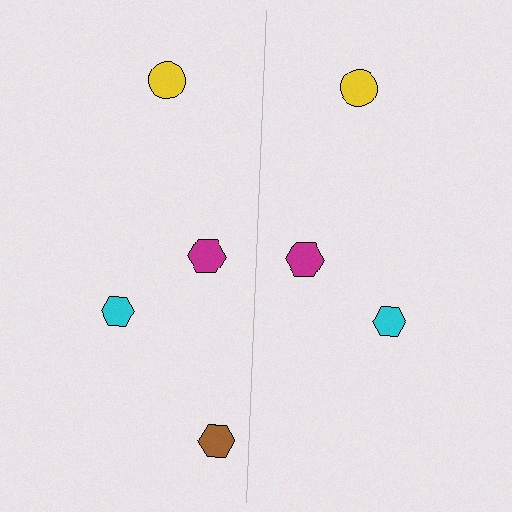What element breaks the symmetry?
A brown hexagon is missing from the right side.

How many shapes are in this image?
There are 7 shapes in this image.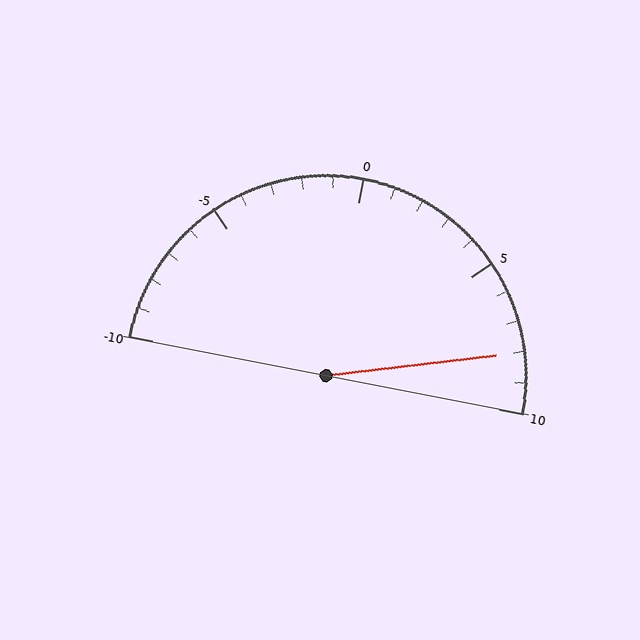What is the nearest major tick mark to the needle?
The nearest major tick mark is 10.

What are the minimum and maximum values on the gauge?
The gauge ranges from -10 to 10.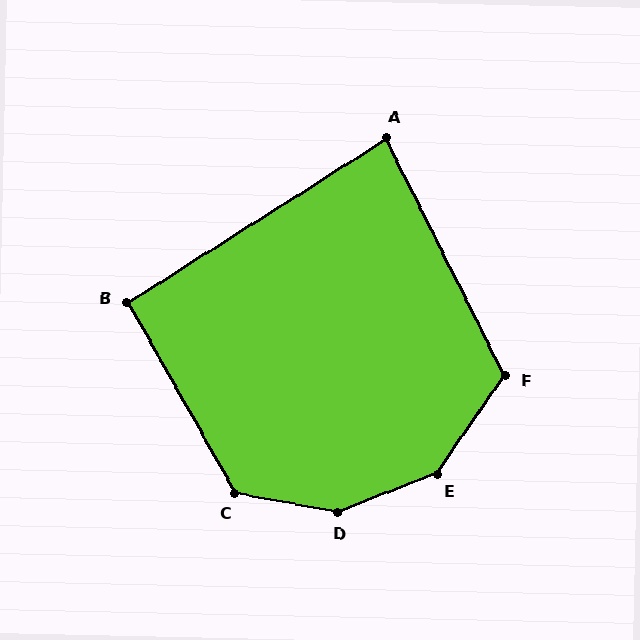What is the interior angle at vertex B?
Approximately 93 degrees (approximately right).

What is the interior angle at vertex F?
Approximately 119 degrees (obtuse).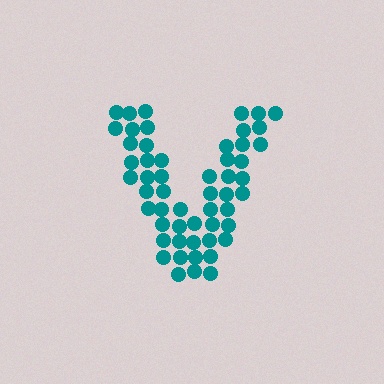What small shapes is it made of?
It is made of small circles.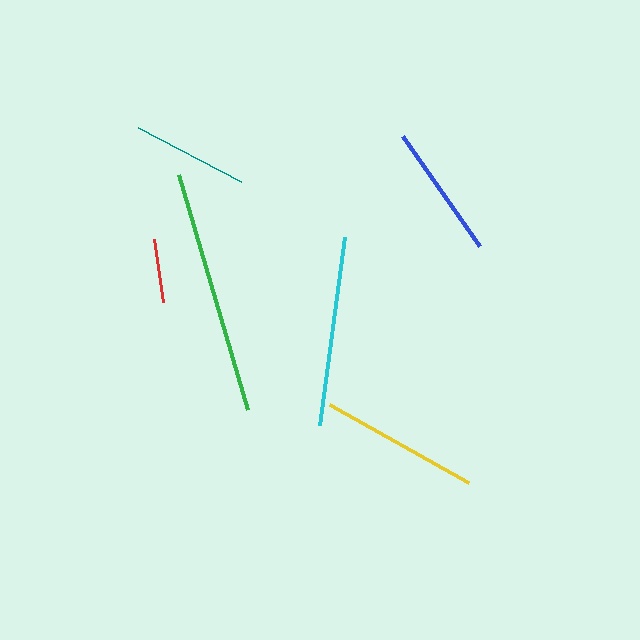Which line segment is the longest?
The green line is the longest at approximately 245 pixels.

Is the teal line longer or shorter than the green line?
The green line is longer than the teal line.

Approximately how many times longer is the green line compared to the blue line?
The green line is approximately 1.8 times the length of the blue line.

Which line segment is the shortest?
The red line is the shortest at approximately 64 pixels.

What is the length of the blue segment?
The blue segment is approximately 134 pixels long.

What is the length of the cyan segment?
The cyan segment is approximately 190 pixels long.